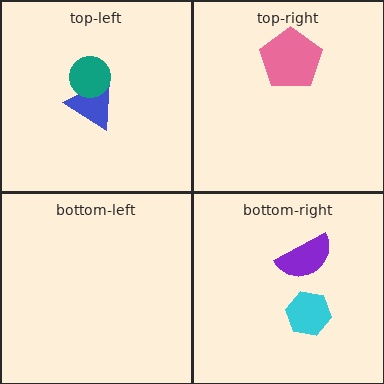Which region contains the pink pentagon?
The top-right region.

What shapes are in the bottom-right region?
The cyan hexagon, the purple semicircle.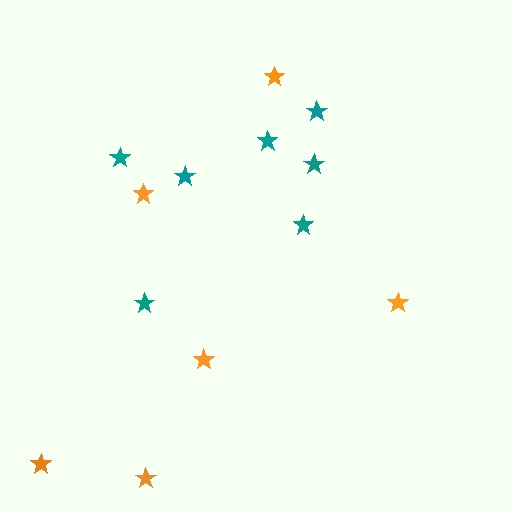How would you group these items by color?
There are 2 groups: one group of teal stars (7) and one group of orange stars (6).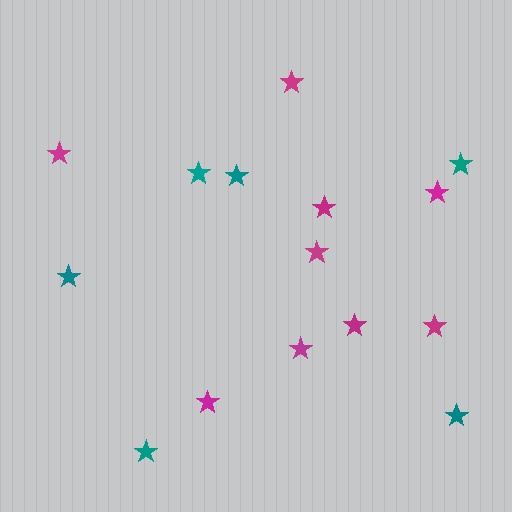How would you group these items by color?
There are 2 groups: one group of teal stars (6) and one group of magenta stars (9).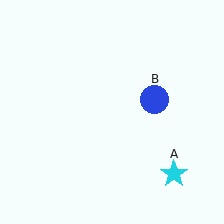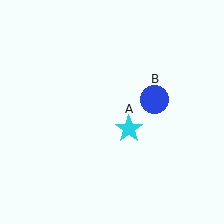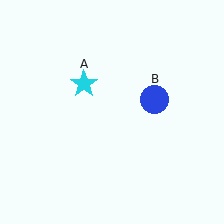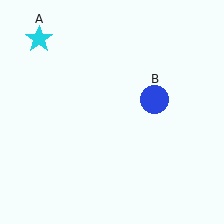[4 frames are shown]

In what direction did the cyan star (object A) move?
The cyan star (object A) moved up and to the left.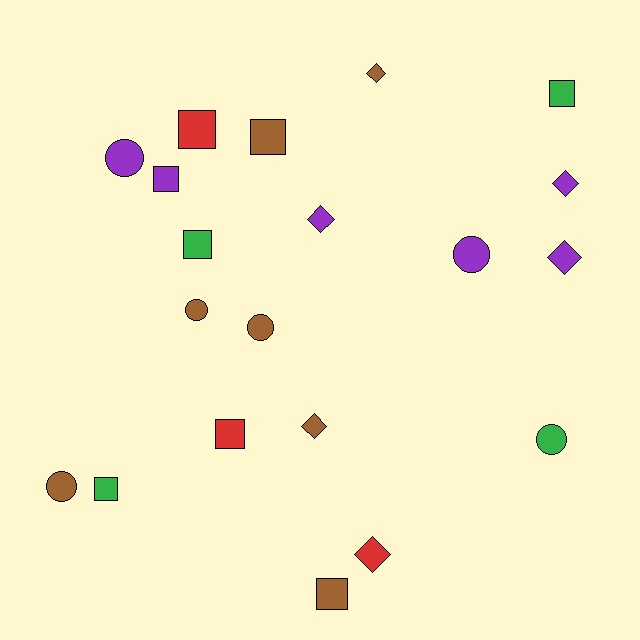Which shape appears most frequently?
Square, with 8 objects.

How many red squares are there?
There are 2 red squares.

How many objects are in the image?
There are 20 objects.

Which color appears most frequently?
Brown, with 7 objects.